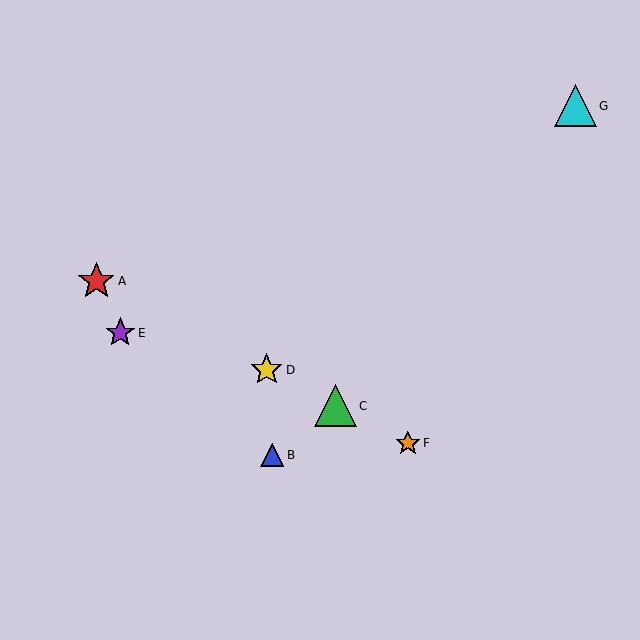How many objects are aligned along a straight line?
4 objects (A, C, D, F) are aligned along a straight line.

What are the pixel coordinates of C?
Object C is at (335, 406).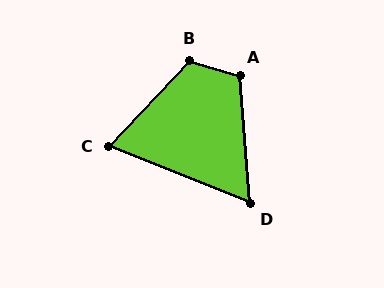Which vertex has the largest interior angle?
B, at approximately 117 degrees.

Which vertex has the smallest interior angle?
D, at approximately 63 degrees.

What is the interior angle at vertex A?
Approximately 111 degrees (obtuse).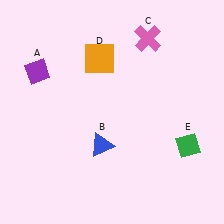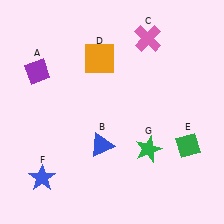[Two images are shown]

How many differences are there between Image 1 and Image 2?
There are 2 differences between the two images.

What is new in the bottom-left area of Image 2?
A blue star (F) was added in the bottom-left area of Image 2.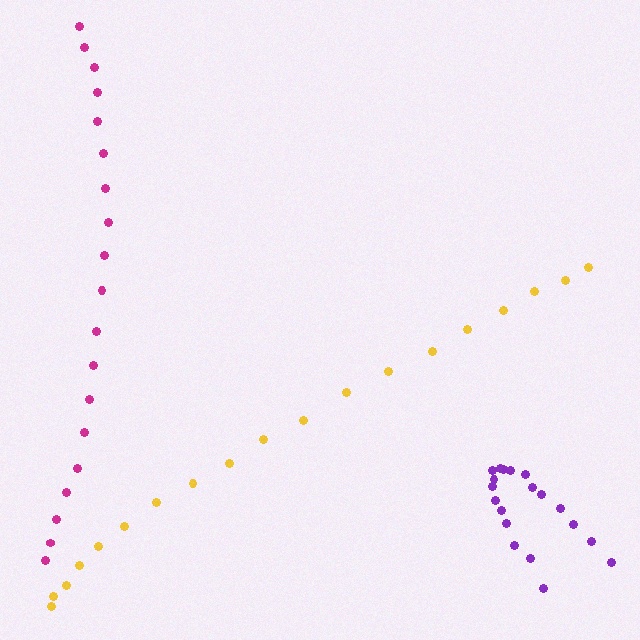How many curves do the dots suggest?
There are 3 distinct paths.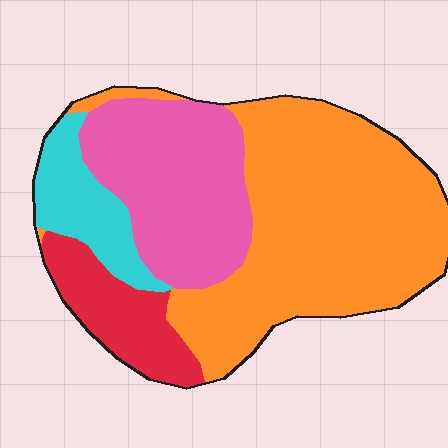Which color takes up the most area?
Orange, at roughly 50%.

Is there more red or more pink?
Pink.